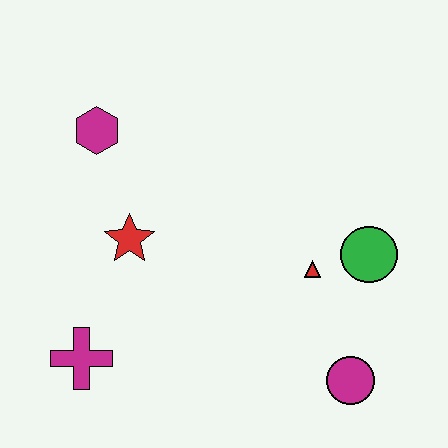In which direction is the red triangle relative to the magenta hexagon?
The red triangle is to the right of the magenta hexagon.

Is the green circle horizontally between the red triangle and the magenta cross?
No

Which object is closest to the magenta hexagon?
The red star is closest to the magenta hexagon.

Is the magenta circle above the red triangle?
No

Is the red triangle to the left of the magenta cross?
No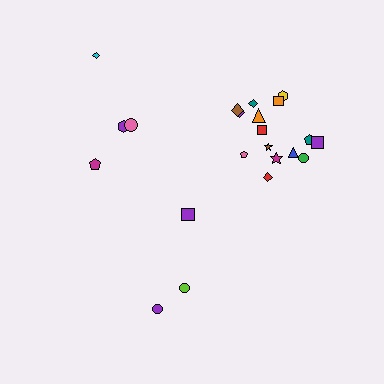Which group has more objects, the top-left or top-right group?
The top-right group.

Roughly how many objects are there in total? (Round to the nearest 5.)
Roughly 20 objects in total.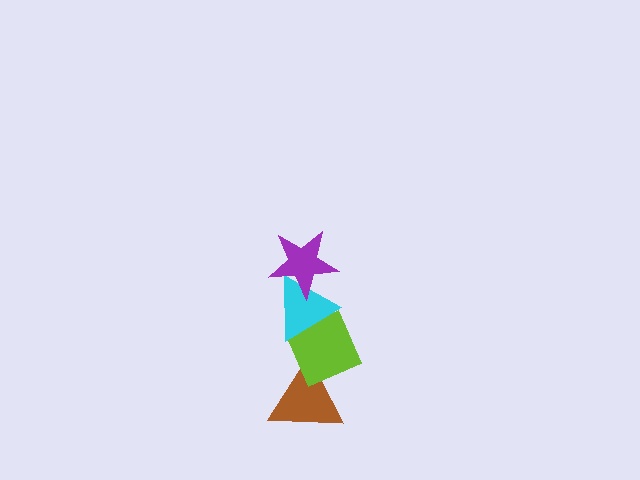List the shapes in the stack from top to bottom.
From top to bottom: the purple star, the cyan triangle, the lime diamond, the brown triangle.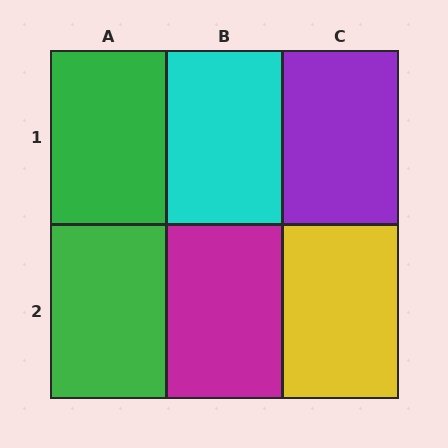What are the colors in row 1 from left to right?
Green, cyan, purple.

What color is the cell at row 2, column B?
Magenta.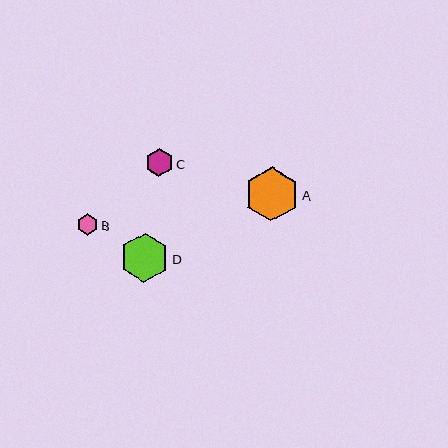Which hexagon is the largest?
Hexagon A is the largest with a size of approximately 54 pixels.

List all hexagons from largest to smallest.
From largest to smallest: A, D, C, B.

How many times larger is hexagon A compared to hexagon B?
Hexagon A is approximately 2.5 times the size of hexagon B.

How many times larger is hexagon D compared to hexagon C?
Hexagon D is approximately 1.7 times the size of hexagon C.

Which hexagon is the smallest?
Hexagon B is the smallest with a size of approximately 21 pixels.